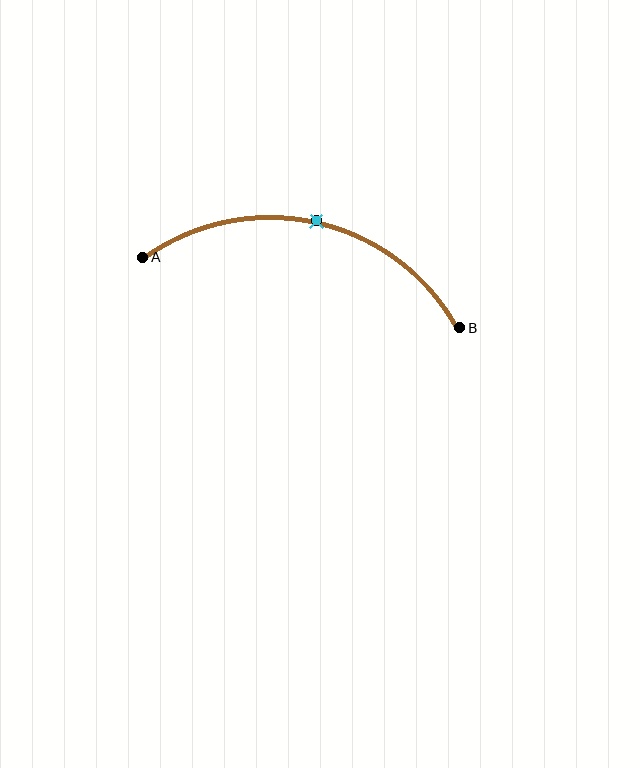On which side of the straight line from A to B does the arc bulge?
The arc bulges above the straight line connecting A and B.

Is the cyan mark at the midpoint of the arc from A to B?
Yes. The cyan mark lies on the arc at equal arc-length from both A and B — it is the arc midpoint.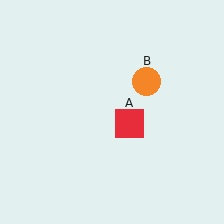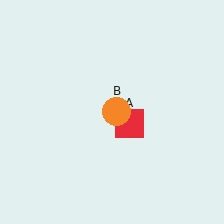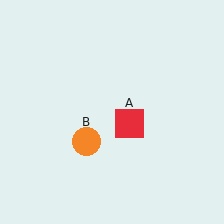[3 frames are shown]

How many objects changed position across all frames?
1 object changed position: orange circle (object B).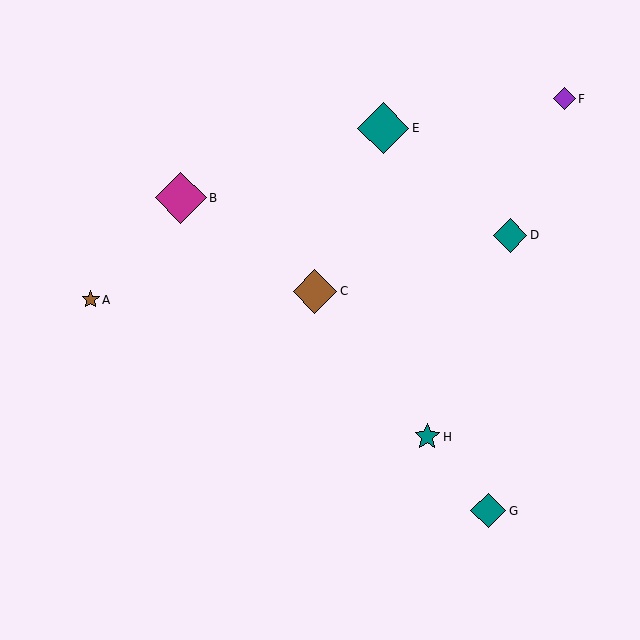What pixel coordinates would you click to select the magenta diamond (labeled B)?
Click at (181, 198) to select the magenta diamond B.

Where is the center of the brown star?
The center of the brown star is at (91, 300).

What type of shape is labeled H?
Shape H is a teal star.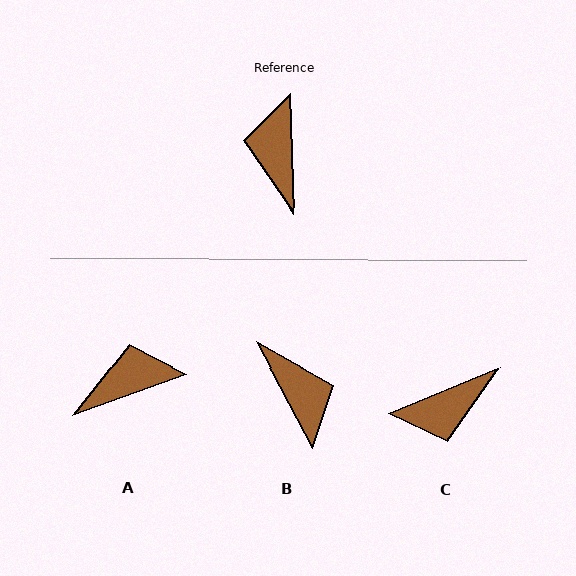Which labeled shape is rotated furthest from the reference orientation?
B, about 154 degrees away.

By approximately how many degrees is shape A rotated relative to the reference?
Approximately 73 degrees clockwise.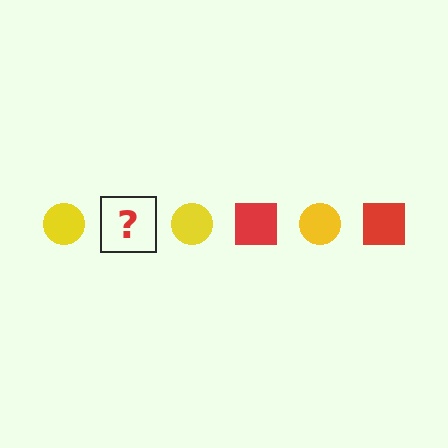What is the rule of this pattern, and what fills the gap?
The rule is that the pattern alternates between yellow circle and red square. The gap should be filled with a red square.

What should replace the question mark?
The question mark should be replaced with a red square.